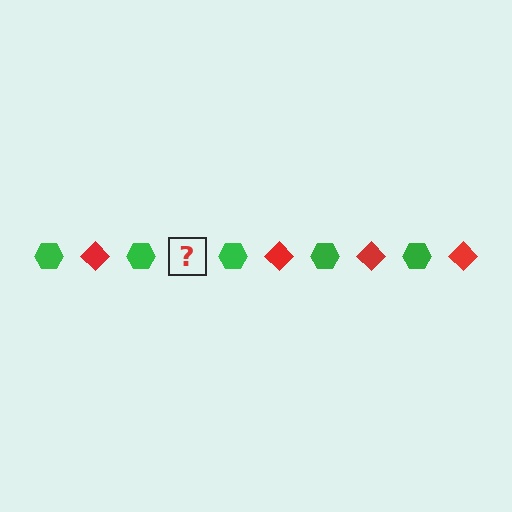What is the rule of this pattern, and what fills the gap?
The rule is that the pattern alternates between green hexagon and red diamond. The gap should be filled with a red diamond.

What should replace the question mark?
The question mark should be replaced with a red diamond.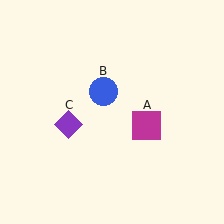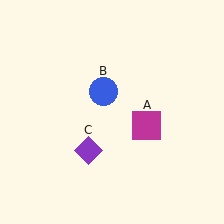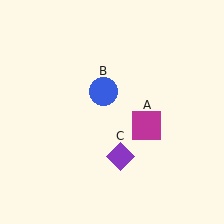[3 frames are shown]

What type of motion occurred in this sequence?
The purple diamond (object C) rotated counterclockwise around the center of the scene.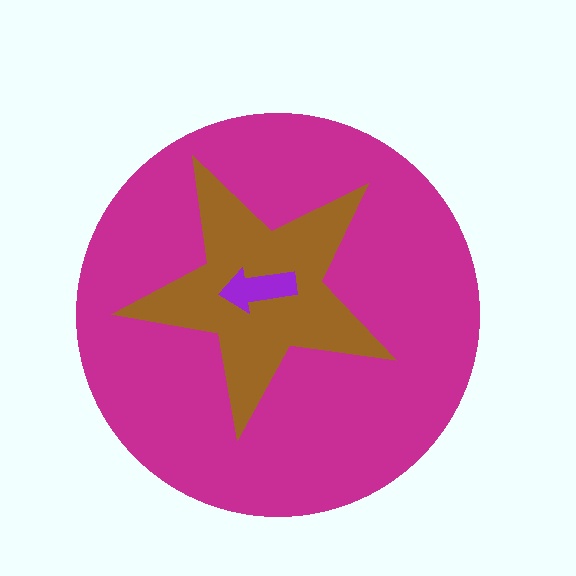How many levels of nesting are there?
3.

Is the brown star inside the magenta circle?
Yes.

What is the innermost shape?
The purple arrow.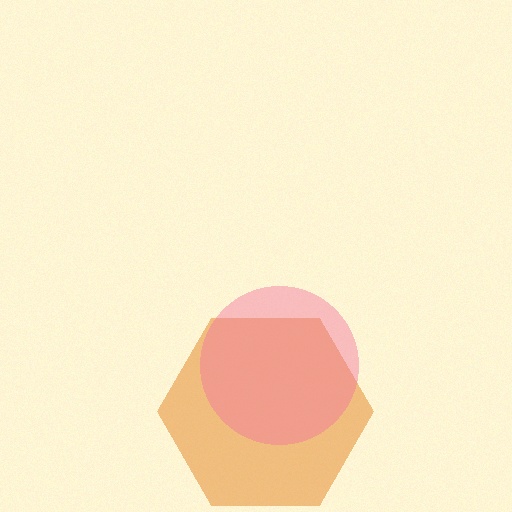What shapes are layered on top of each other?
The layered shapes are: an orange hexagon, a pink circle.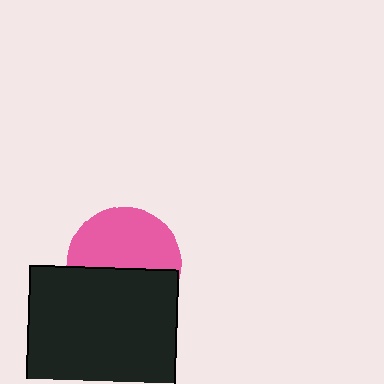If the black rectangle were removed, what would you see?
You would see the complete pink circle.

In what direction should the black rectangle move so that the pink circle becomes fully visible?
The black rectangle should move down. That is the shortest direction to clear the overlap and leave the pink circle fully visible.